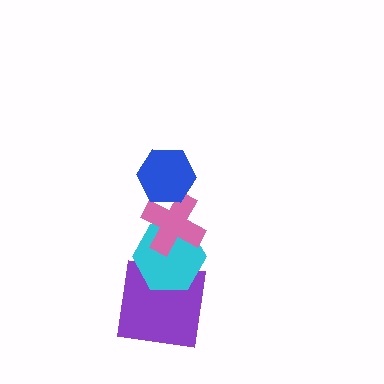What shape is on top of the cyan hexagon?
The pink cross is on top of the cyan hexagon.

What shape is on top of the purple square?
The cyan hexagon is on top of the purple square.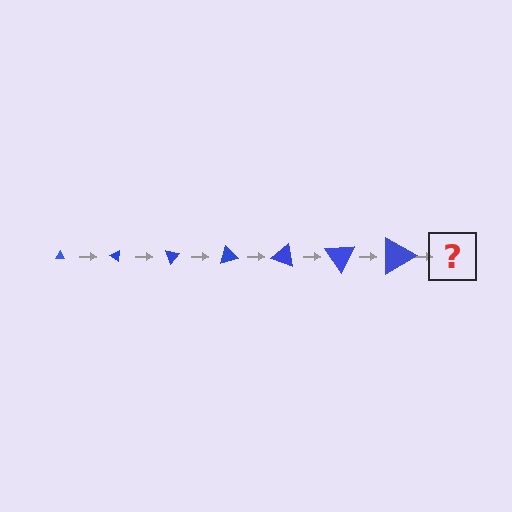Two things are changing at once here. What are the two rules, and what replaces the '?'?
The two rules are that the triangle grows larger each step and it rotates 35 degrees each step. The '?' should be a triangle, larger than the previous one and rotated 245 degrees from the start.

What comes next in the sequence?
The next element should be a triangle, larger than the previous one and rotated 245 degrees from the start.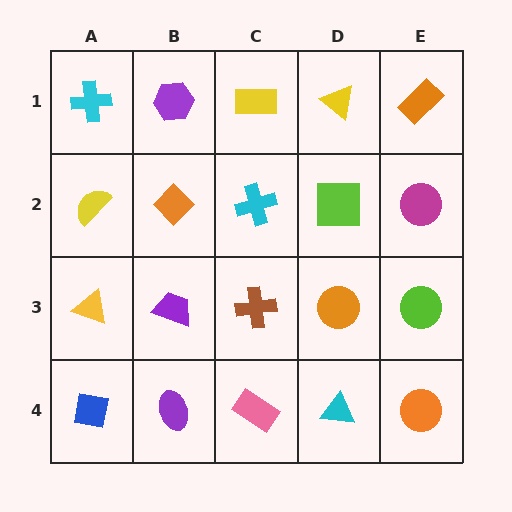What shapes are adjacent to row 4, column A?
A yellow triangle (row 3, column A), a purple ellipse (row 4, column B).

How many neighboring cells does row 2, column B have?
4.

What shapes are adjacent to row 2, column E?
An orange rectangle (row 1, column E), a lime circle (row 3, column E), a lime square (row 2, column D).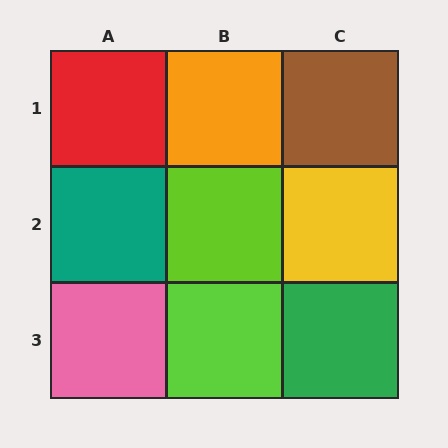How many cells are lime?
2 cells are lime.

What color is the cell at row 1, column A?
Red.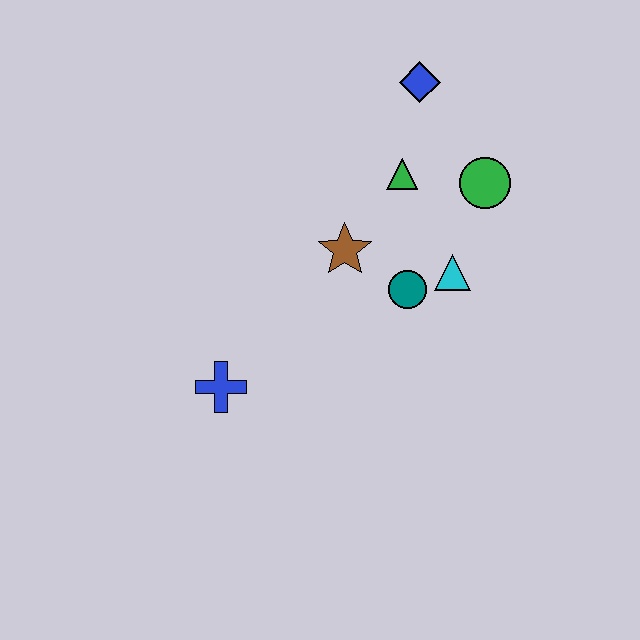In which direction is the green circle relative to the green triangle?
The green circle is to the right of the green triangle.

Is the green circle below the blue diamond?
Yes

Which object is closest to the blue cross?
The brown star is closest to the blue cross.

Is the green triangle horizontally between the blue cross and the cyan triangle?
Yes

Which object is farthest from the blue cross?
The blue diamond is farthest from the blue cross.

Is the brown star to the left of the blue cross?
No